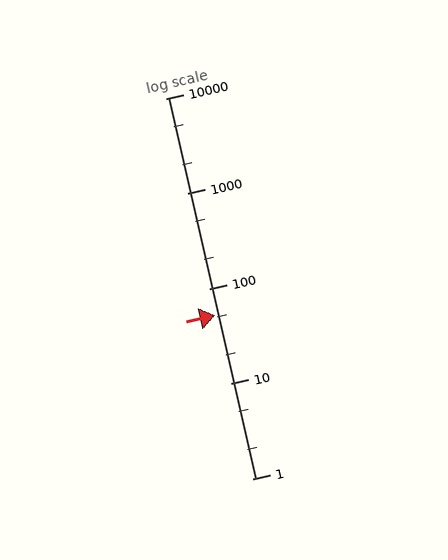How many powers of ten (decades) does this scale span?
The scale spans 4 decades, from 1 to 10000.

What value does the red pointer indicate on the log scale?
The pointer indicates approximately 52.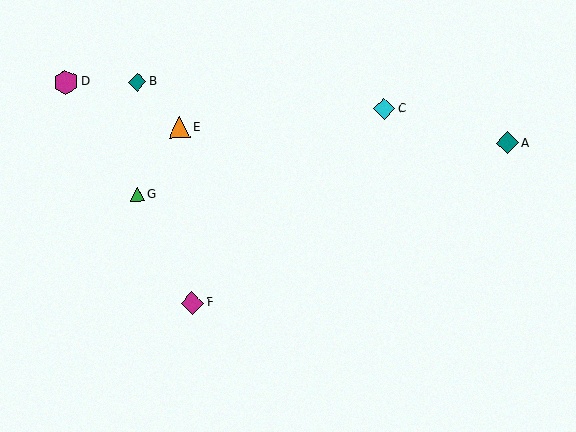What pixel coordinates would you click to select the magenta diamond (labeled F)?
Click at (192, 303) to select the magenta diamond F.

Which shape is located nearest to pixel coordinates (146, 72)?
The teal diamond (labeled B) at (137, 82) is nearest to that location.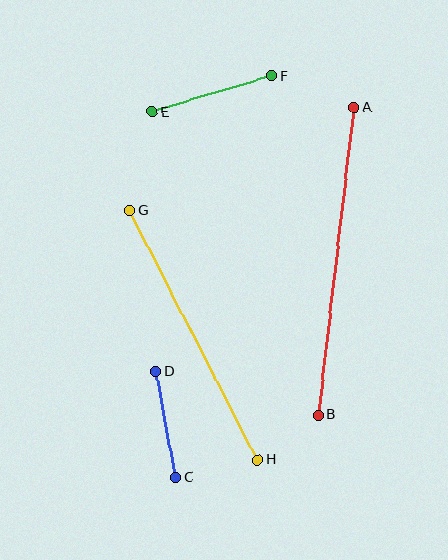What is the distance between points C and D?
The distance is approximately 108 pixels.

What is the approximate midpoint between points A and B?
The midpoint is at approximately (336, 261) pixels.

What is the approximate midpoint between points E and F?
The midpoint is at approximately (212, 94) pixels.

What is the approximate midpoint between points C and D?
The midpoint is at approximately (166, 424) pixels.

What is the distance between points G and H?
The distance is approximately 280 pixels.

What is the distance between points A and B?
The distance is approximately 309 pixels.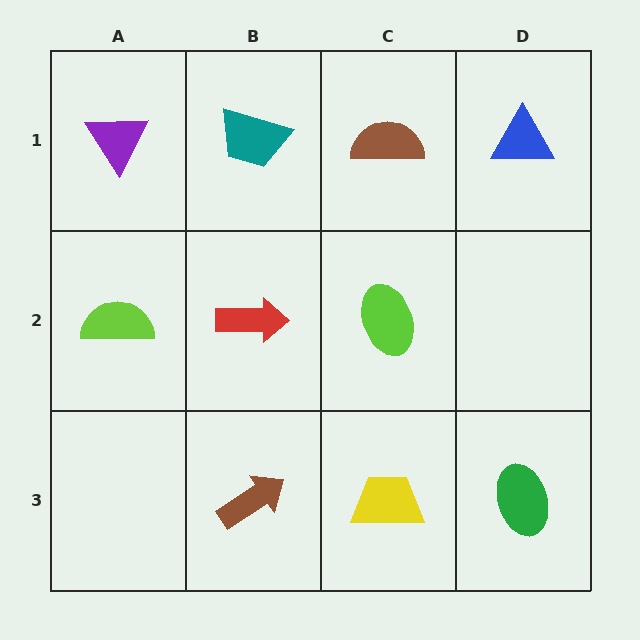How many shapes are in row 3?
3 shapes.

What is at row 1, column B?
A teal trapezoid.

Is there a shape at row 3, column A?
No, that cell is empty.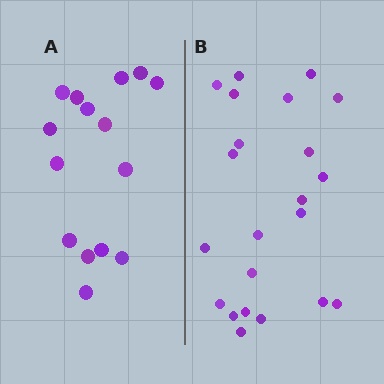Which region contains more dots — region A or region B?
Region B (the right region) has more dots.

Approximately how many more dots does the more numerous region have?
Region B has roughly 8 or so more dots than region A.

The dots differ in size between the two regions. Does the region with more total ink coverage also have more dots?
No. Region A has more total ink coverage because its dots are larger, but region B actually contains more individual dots. Total area can be misleading — the number of items is what matters here.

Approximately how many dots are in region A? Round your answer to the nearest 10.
About 20 dots. (The exact count is 15, which rounds to 20.)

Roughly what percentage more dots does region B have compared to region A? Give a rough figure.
About 45% more.